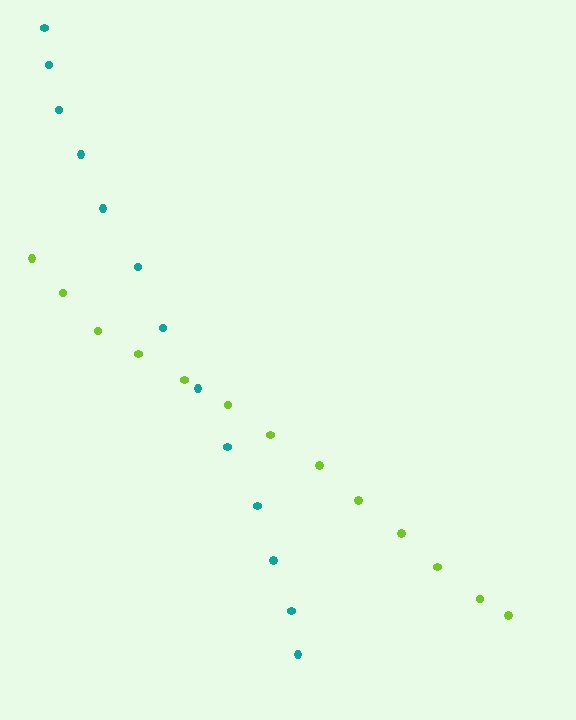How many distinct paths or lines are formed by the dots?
There are 2 distinct paths.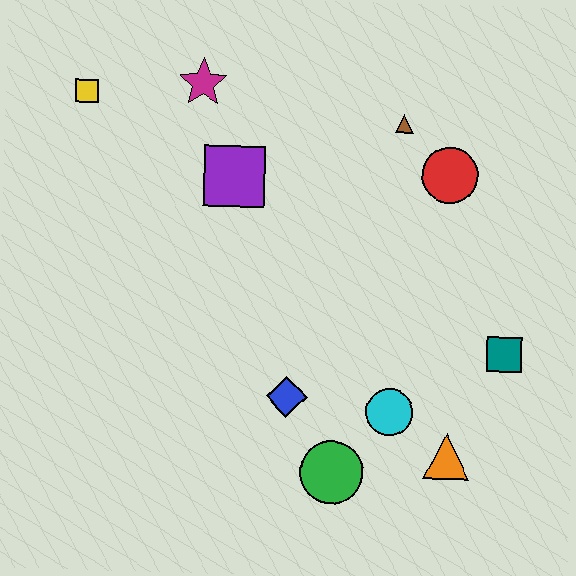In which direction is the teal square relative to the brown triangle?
The teal square is below the brown triangle.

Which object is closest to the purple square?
The magenta star is closest to the purple square.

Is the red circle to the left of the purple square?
No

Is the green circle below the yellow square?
Yes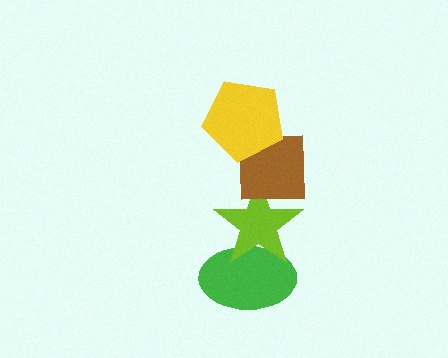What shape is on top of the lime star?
The brown square is on top of the lime star.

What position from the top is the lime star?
The lime star is 3rd from the top.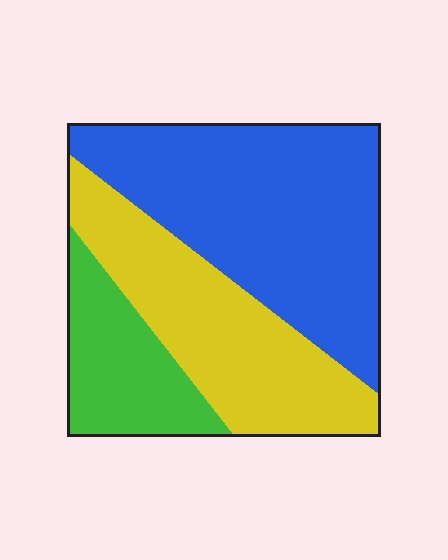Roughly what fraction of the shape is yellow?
Yellow covers around 35% of the shape.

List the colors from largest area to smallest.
From largest to smallest: blue, yellow, green.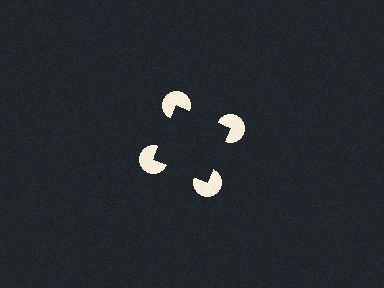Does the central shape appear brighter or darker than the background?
It typically appears slightly darker than the background, even though no actual brightness change is drawn.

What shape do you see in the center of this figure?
An illusory square — its edges are inferred from the aligned wedge cuts in the pac-man discs, not physically drawn.